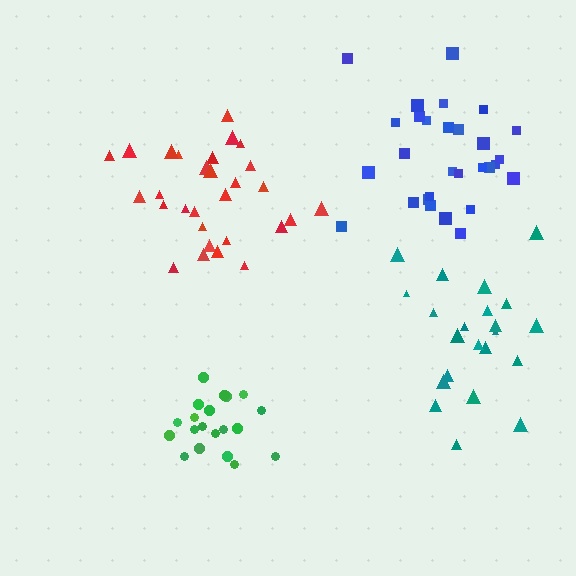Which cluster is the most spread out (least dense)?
Teal.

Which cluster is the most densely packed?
Green.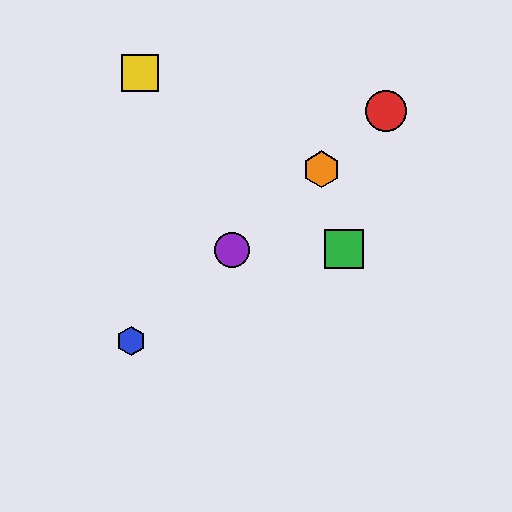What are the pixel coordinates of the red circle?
The red circle is at (386, 111).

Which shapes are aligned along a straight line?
The red circle, the blue hexagon, the purple circle, the orange hexagon are aligned along a straight line.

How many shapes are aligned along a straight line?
4 shapes (the red circle, the blue hexagon, the purple circle, the orange hexagon) are aligned along a straight line.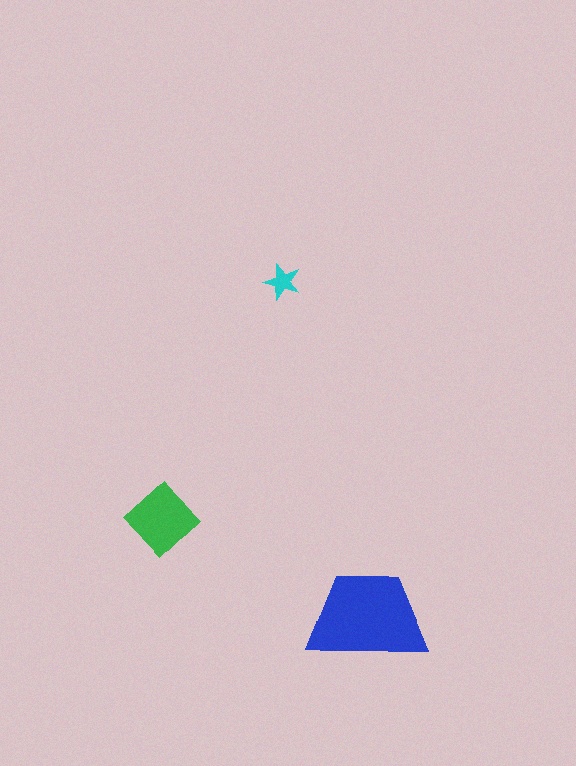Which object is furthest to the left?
The green diamond is leftmost.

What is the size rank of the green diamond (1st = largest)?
2nd.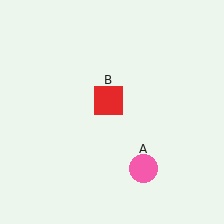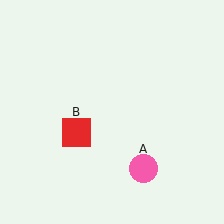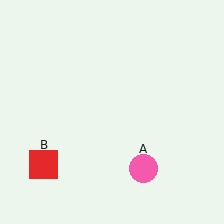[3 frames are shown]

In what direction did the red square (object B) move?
The red square (object B) moved down and to the left.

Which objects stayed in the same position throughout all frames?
Pink circle (object A) remained stationary.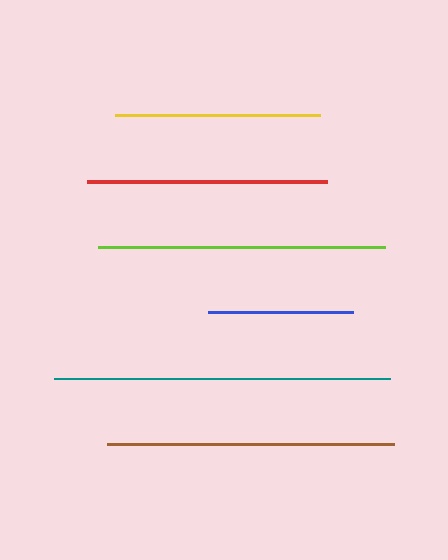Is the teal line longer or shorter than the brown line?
The teal line is longer than the brown line.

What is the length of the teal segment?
The teal segment is approximately 336 pixels long.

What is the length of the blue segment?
The blue segment is approximately 145 pixels long.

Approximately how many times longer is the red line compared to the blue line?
The red line is approximately 1.7 times the length of the blue line.